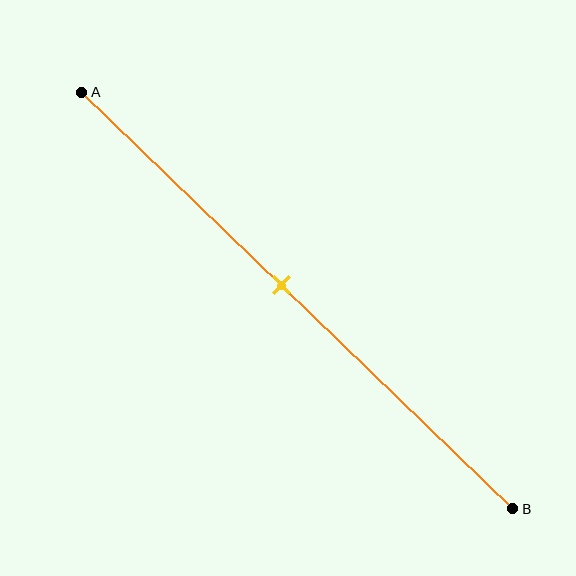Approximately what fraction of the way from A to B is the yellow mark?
The yellow mark is approximately 45% of the way from A to B.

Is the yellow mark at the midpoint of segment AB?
No, the mark is at about 45% from A, not at the 50% midpoint.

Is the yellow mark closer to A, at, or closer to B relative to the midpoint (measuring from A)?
The yellow mark is closer to point A than the midpoint of segment AB.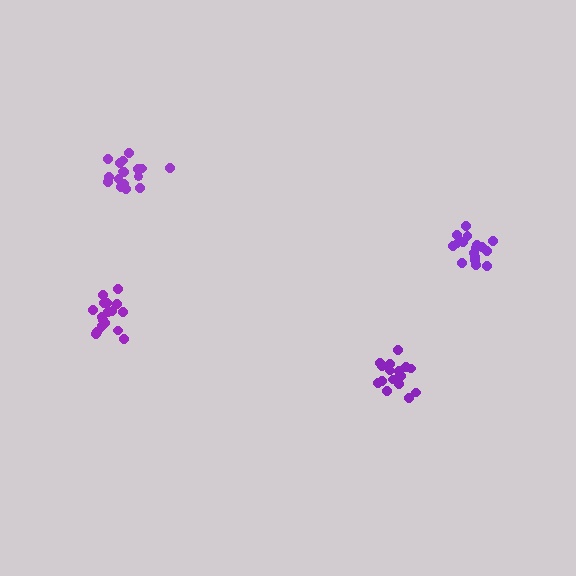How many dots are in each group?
Group 1: 18 dots, Group 2: 20 dots, Group 3: 17 dots, Group 4: 17 dots (72 total).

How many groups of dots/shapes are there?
There are 4 groups.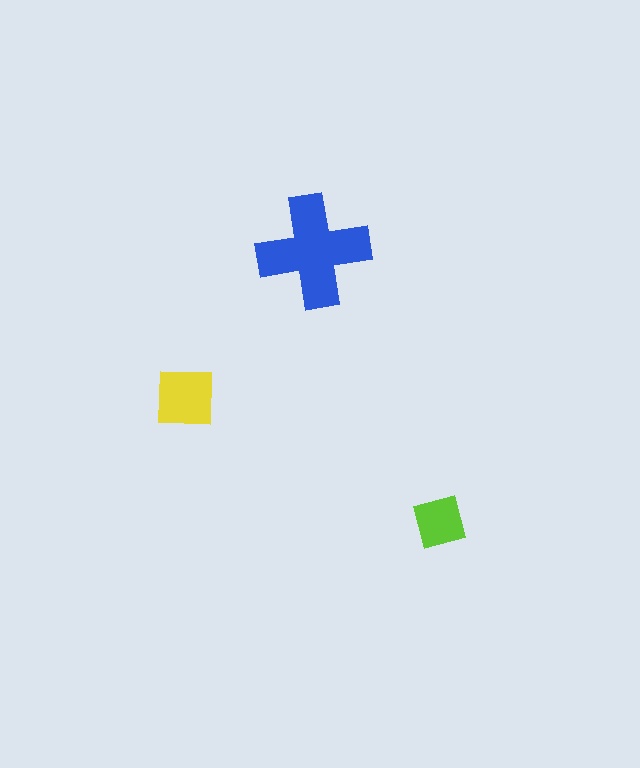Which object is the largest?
The blue cross.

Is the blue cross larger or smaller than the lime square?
Larger.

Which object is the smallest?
The lime square.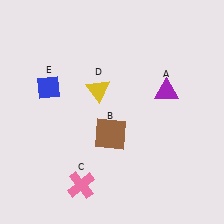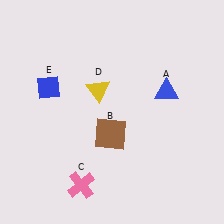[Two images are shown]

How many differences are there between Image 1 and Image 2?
There is 1 difference between the two images.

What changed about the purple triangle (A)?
In Image 1, A is purple. In Image 2, it changed to blue.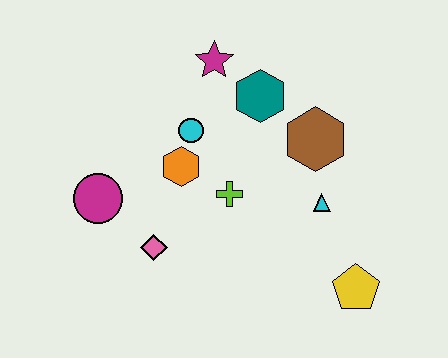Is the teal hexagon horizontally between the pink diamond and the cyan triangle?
Yes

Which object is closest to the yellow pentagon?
The cyan triangle is closest to the yellow pentagon.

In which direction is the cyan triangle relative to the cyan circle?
The cyan triangle is to the right of the cyan circle.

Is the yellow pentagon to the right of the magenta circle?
Yes